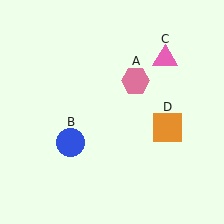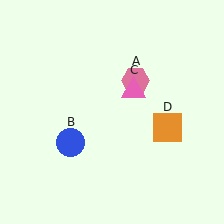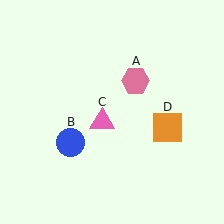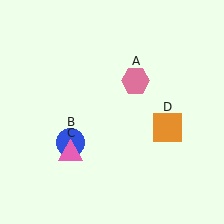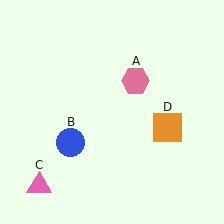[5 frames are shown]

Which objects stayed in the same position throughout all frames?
Pink hexagon (object A) and blue circle (object B) and orange square (object D) remained stationary.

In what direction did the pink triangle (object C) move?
The pink triangle (object C) moved down and to the left.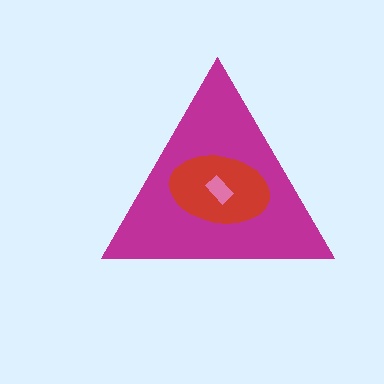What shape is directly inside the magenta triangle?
The red ellipse.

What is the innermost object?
The pink rectangle.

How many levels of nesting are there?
3.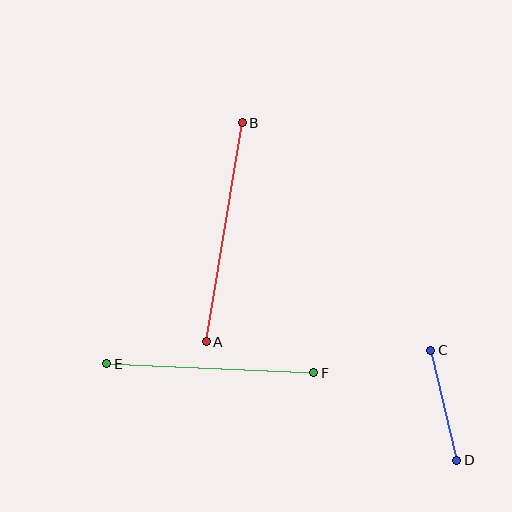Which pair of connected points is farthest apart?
Points A and B are farthest apart.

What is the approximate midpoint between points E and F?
The midpoint is at approximately (210, 368) pixels.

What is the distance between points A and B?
The distance is approximately 222 pixels.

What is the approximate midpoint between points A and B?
The midpoint is at approximately (224, 232) pixels.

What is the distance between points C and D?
The distance is approximately 113 pixels.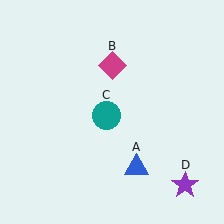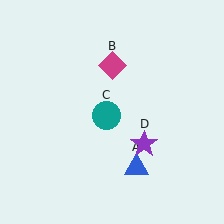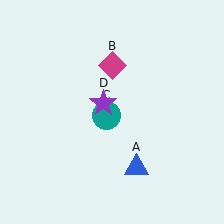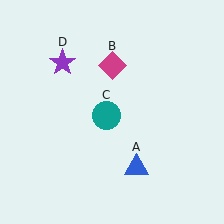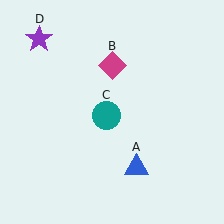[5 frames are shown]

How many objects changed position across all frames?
1 object changed position: purple star (object D).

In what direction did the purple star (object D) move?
The purple star (object D) moved up and to the left.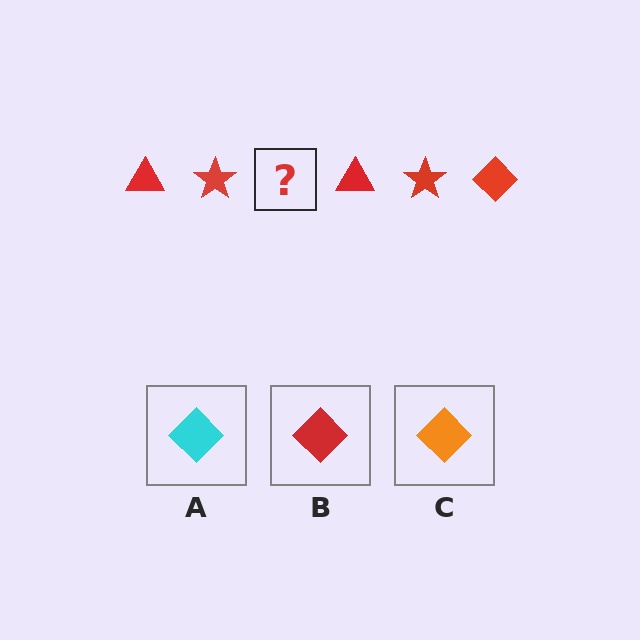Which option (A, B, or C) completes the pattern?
B.